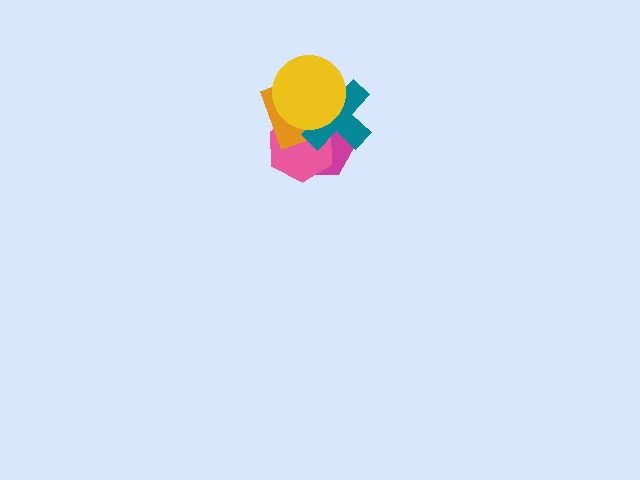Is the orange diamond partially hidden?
Yes, it is partially covered by another shape.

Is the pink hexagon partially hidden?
Yes, it is partially covered by another shape.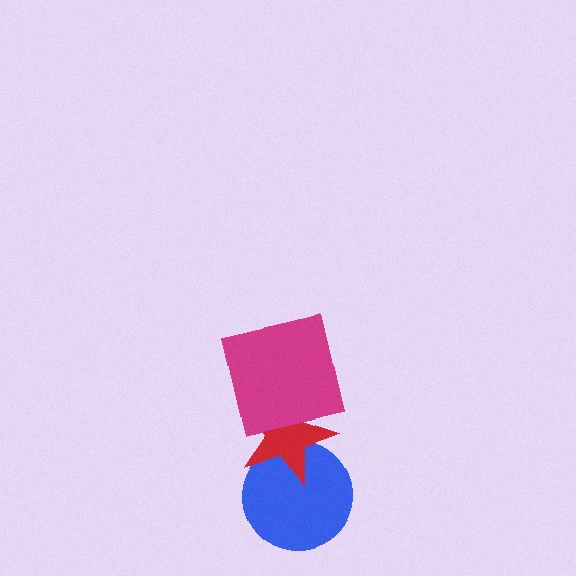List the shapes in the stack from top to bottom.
From top to bottom: the magenta square, the red star, the blue circle.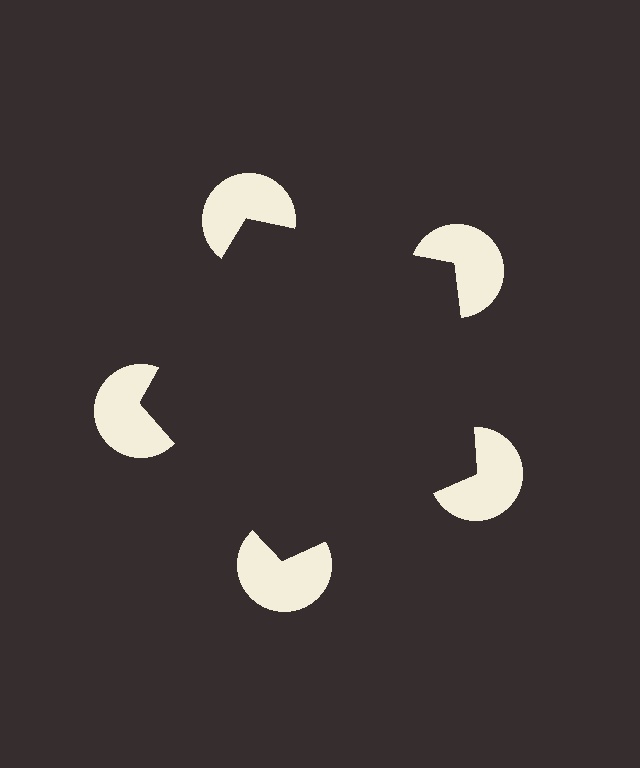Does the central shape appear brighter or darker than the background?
It typically appears slightly darker than the background, even though no actual brightness change is drawn.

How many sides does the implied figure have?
5 sides.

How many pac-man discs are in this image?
There are 5 — one at each vertex of the illusory pentagon.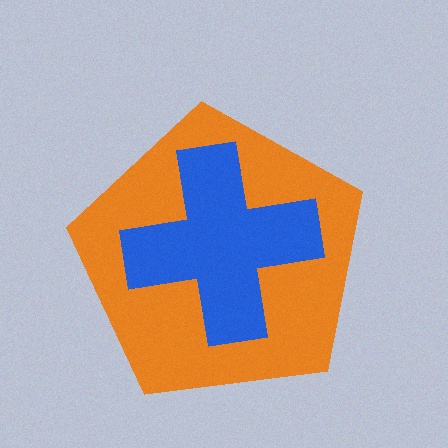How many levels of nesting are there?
2.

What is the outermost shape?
The orange pentagon.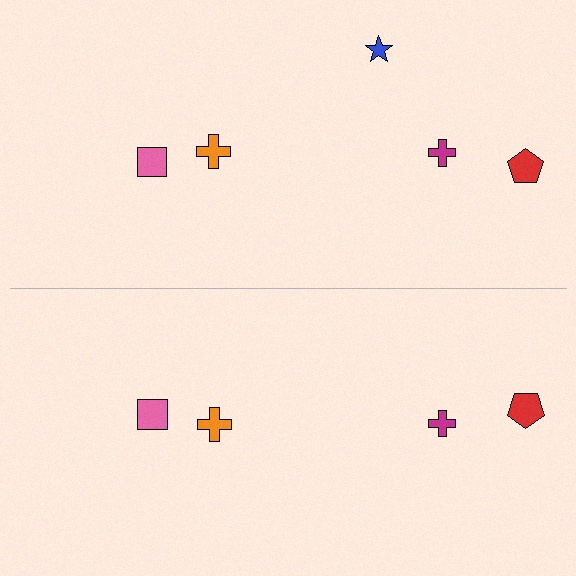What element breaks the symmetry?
A blue star is missing from the bottom side.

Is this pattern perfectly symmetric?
No, the pattern is not perfectly symmetric. A blue star is missing from the bottom side.